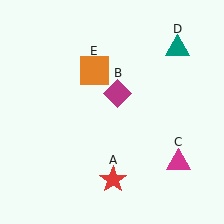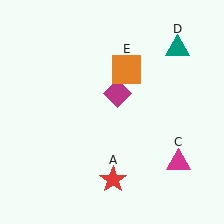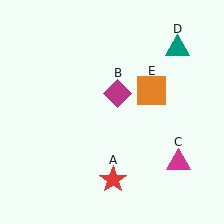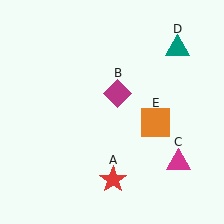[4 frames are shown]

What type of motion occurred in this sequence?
The orange square (object E) rotated clockwise around the center of the scene.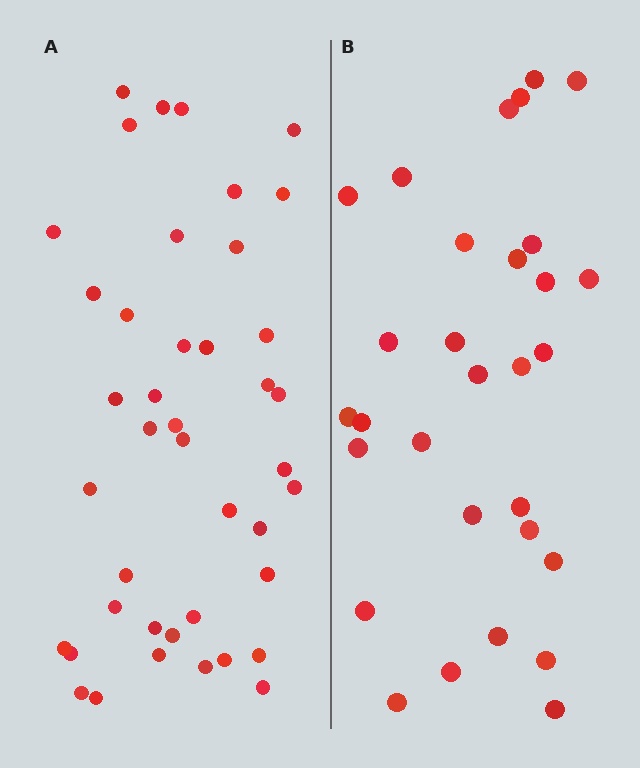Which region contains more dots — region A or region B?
Region A (the left region) has more dots.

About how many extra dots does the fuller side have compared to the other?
Region A has roughly 12 or so more dots than region B.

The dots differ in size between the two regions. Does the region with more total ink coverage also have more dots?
No. Region B has more total ink coverage because its dots are larger, but region A actually contains more individual dots. Total area can be misleading — the number of items is what matters here.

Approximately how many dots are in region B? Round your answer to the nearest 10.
About 30 dots.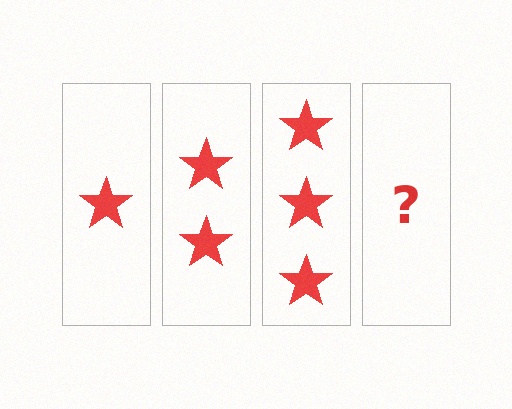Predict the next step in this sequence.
The next step is 4 stars.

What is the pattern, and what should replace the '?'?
The pattern is that each step adds one more star. The '?' should be 4 stars.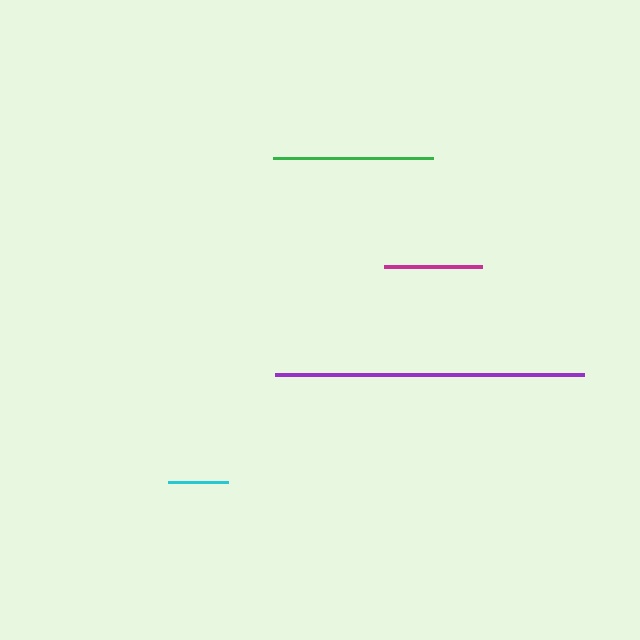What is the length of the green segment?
The green segment is approximately 161 pixels long.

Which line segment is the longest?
The purple line is the longest at approximately 309 pixels.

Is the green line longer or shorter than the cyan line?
The green line is longer than the cyan line.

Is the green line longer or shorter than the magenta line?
The green line is longer than the magenta line.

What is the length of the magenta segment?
The magenta segment is approximately 97 pixels long.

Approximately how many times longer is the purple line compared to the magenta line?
The purple line is approximately 3.2 times the length of the magenta line.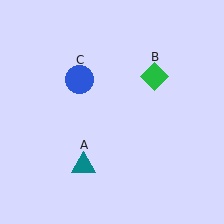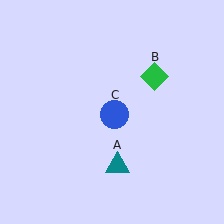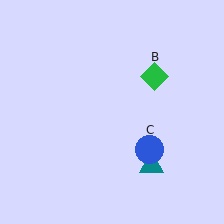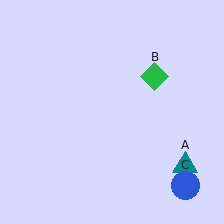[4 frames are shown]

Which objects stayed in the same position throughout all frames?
Green diamond (object B) remained stationary.